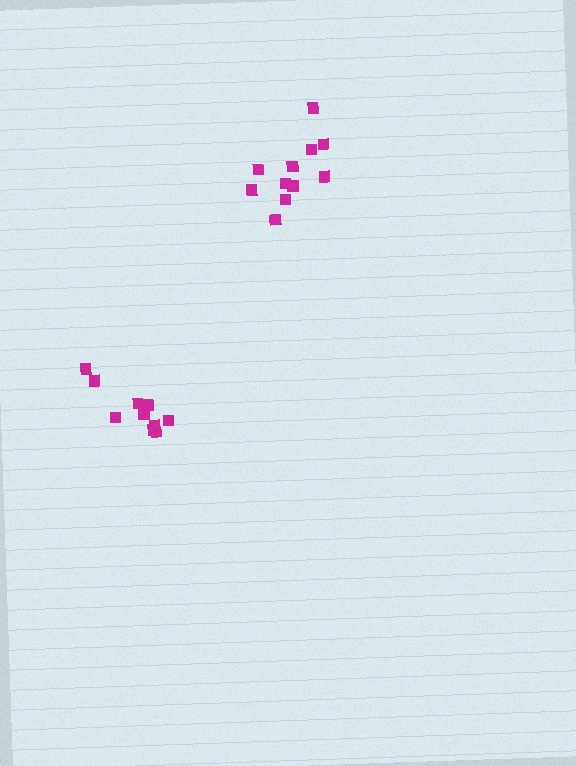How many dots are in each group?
Group 1: 11 dots, Group 2: 11 dots (22 total).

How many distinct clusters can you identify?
There are 2 distinct clusters.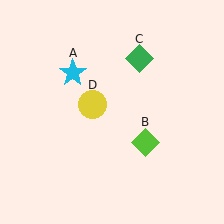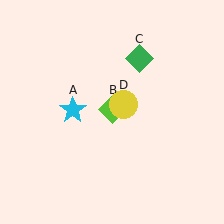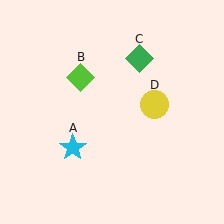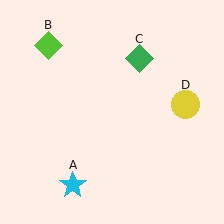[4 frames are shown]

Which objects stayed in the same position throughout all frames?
Green diamond (object C) remained stationary.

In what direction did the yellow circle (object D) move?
The yellow circle (object D) moved right.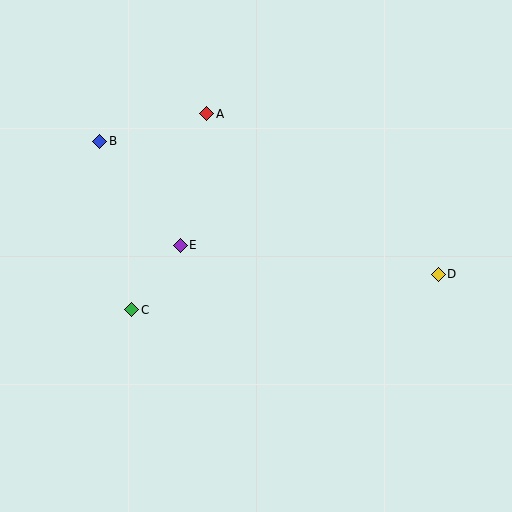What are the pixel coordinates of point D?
Point D is at (438, 274).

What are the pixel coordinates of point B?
Point B is at (100, 141).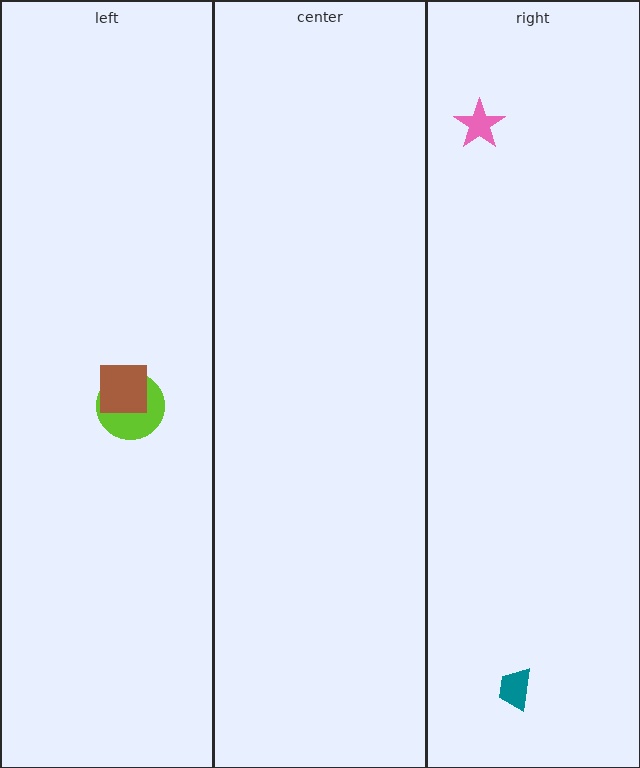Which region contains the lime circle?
The left region.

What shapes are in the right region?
The pink star, the teal trapezoid.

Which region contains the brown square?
The left region.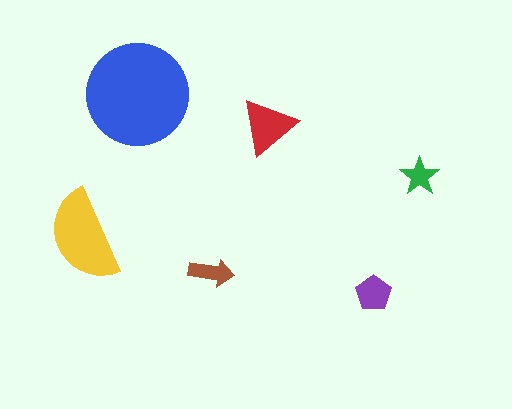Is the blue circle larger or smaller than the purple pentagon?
Larger.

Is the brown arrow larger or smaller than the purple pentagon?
Smaller.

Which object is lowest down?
The purple pentagon is bottommost.